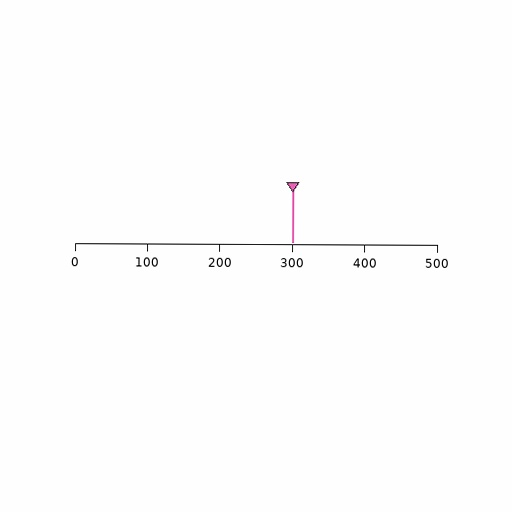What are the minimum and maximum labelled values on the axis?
The axis runs from 0 to 500.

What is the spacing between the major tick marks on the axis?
The major ticks are spaced 100 apart.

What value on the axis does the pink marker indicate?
The marker indicates approximately 300.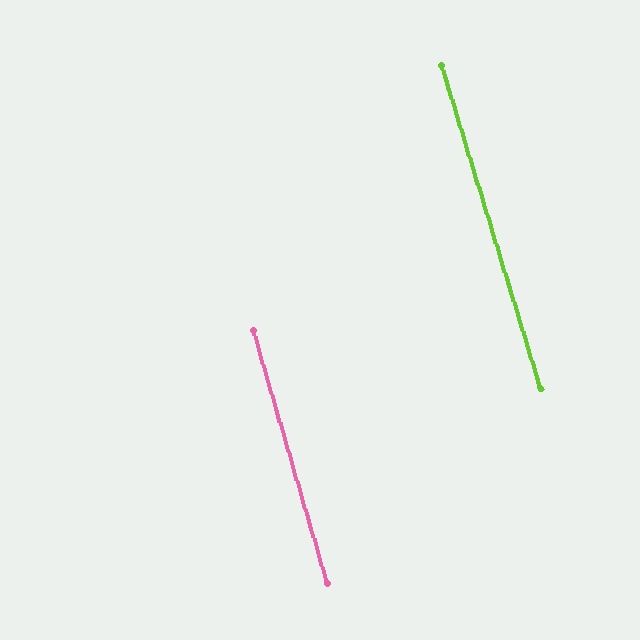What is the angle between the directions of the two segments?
Approximately 1 degree.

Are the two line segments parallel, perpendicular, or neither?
Parallel — their directions differ by only 0.6°.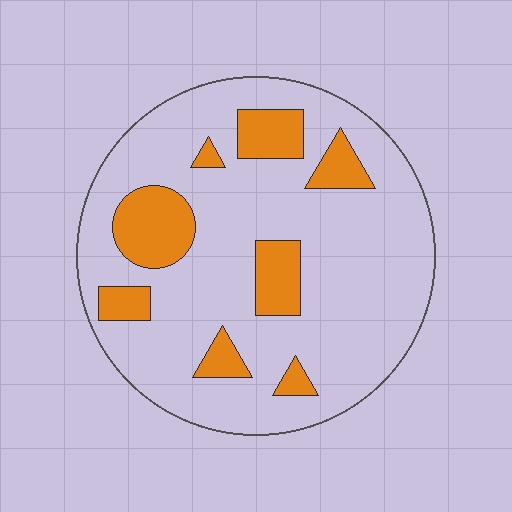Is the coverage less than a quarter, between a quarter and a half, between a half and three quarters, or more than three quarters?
Less than a quarter.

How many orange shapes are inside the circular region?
8.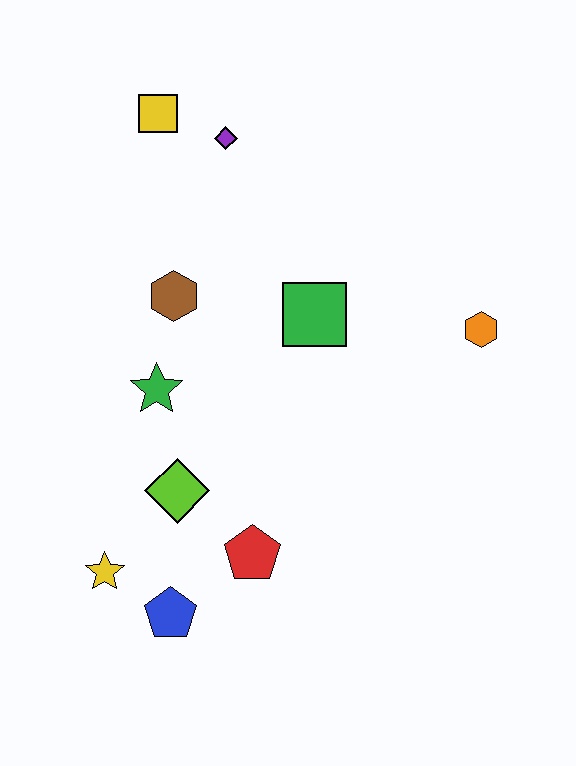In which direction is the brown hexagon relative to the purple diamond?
The brown hexagon is below the purple diamond.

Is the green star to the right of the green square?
No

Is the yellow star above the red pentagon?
No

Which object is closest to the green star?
The brown hexagon is closest to the green star.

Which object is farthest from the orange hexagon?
The yellow star is farthest from the orange hexagon.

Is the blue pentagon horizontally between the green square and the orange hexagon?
No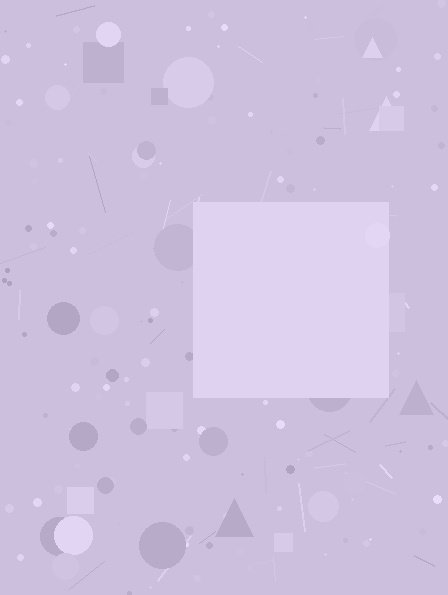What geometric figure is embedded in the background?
A square is embedded in the background.